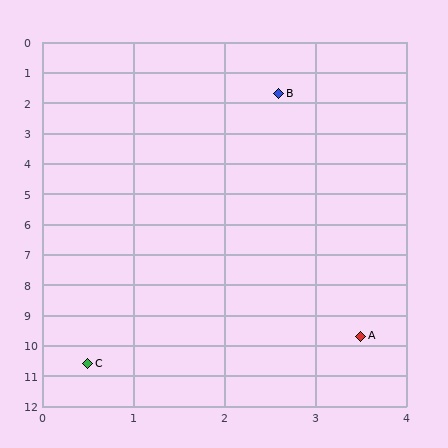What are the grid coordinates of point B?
Point B is at approximately (2.6, 1.7).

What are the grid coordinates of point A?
Point A is at approximately (3.5, 9.7).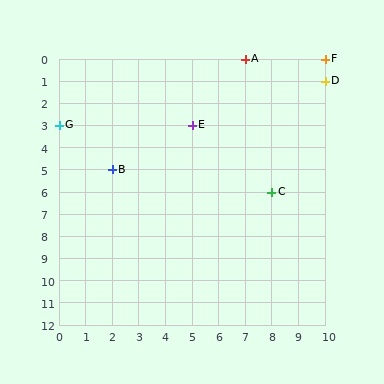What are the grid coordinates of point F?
Point F is at grid coordinates (10, 0).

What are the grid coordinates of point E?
Point E is at grid coordinates (5, 3).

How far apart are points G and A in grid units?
Points G and A are 7 columns and 3 rows apart (about 7.6 grid units diagonally).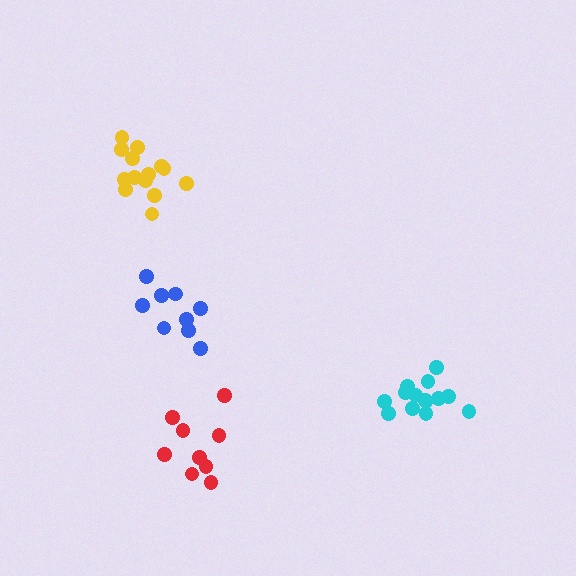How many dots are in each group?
Group 1: 14 dots, Group 2: 9 dots, Group 3: 14 dots, Group 4: 9 dots (46 total).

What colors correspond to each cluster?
The clusters are colored: cyan, red, yellow, blue.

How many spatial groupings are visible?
There are 4 spatial groupings.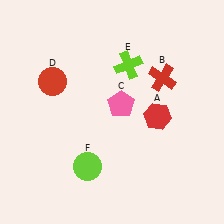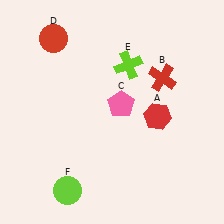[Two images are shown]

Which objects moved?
The objects that moved are: the red circle (D), the lime circle (F).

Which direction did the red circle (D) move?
The red circle (D) moved up.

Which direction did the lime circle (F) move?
The lime circle (F) moved down.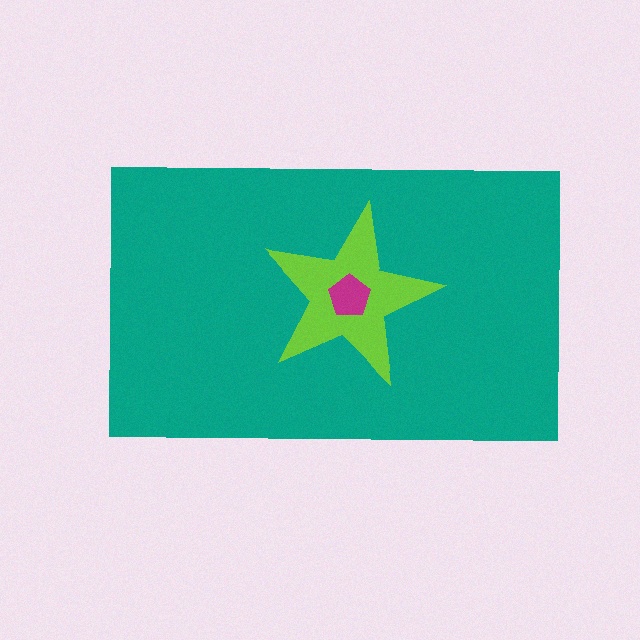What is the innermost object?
The magenta pentagon.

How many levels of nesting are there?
3.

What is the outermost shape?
The teal rectangle.